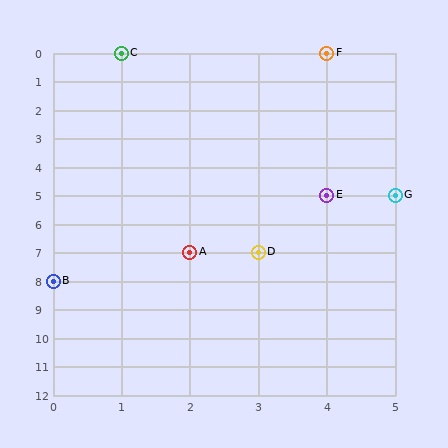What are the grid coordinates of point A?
Point A is at grid coordinates (2, 7).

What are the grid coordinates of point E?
Point E is at grid coordinates (4, 5).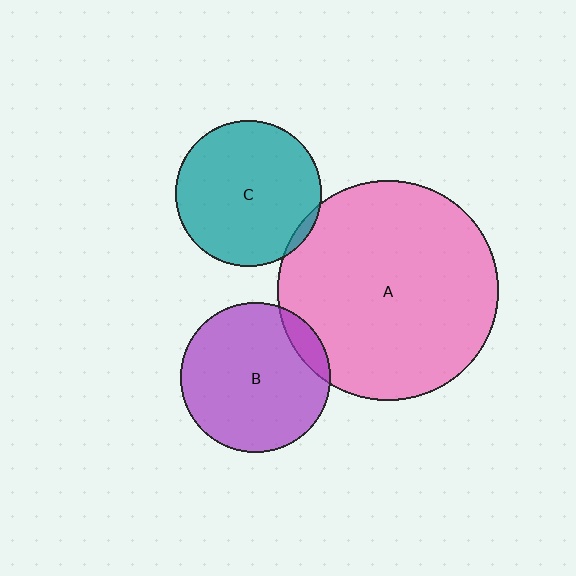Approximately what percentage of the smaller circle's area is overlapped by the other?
Approximately 10%.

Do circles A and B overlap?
Yes.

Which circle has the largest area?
Circle A (pink).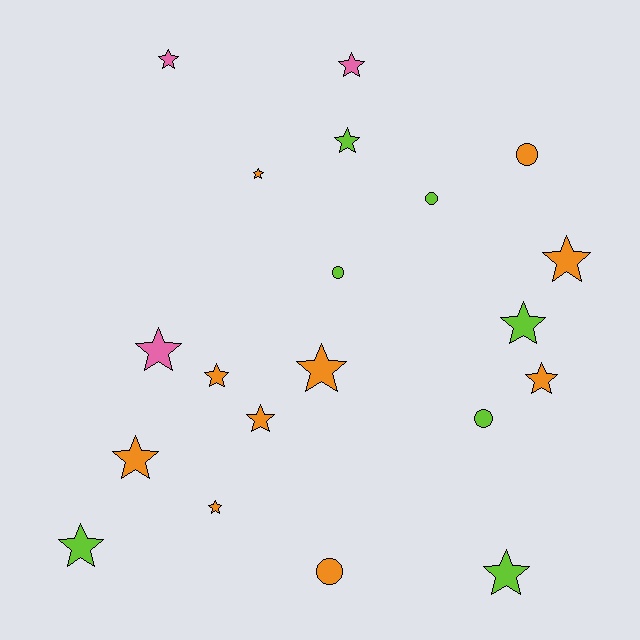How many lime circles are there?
There are 3 lime circles.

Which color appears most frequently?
Orange, with 10 objects.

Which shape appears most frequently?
Star, with 15 objects.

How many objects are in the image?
There are 20 objects.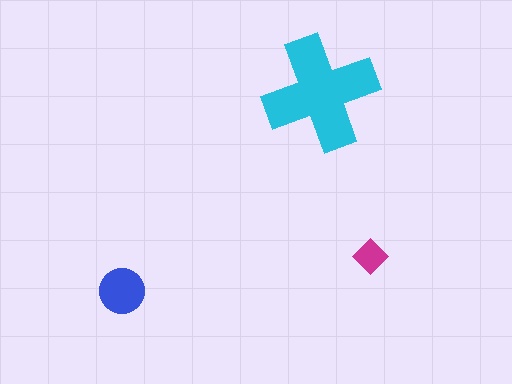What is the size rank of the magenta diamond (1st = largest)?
3rd.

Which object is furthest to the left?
The blue circle is leftmost.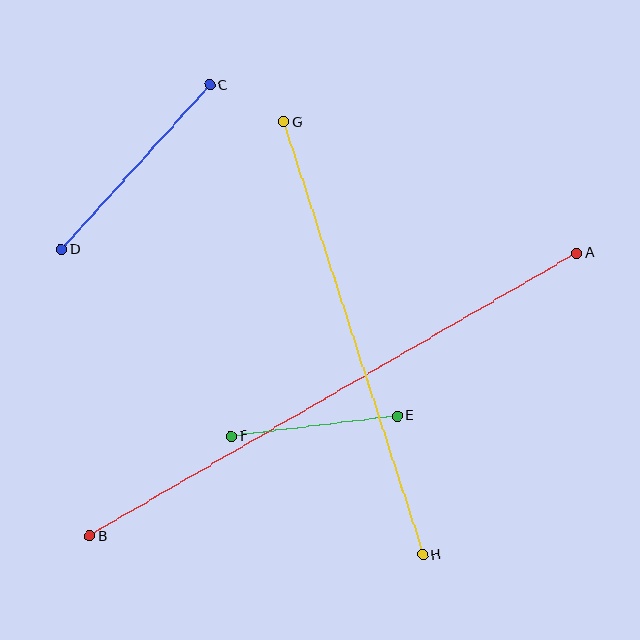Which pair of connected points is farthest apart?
Points A and B are farthest apart.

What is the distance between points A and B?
The distance is approximately 564 pixels.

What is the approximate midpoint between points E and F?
The midpoint is at approximately (314, 426) pixels.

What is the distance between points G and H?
The distance is approximately 454 pixels.